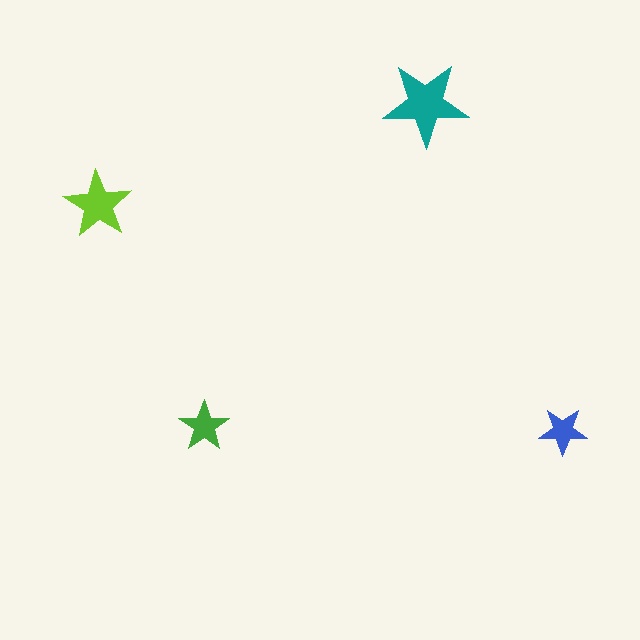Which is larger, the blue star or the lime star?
The lime one.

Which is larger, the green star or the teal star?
The teal one.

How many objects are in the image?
There are 4 objects in the image.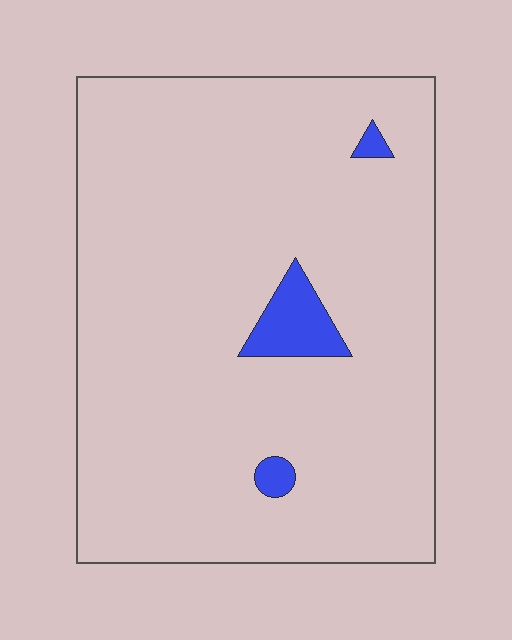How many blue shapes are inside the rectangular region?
3.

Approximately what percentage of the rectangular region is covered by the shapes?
Approximately 5%.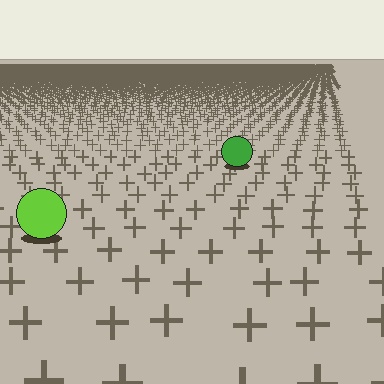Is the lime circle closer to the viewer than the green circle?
Yes. The lime circle is closer — you can tell from the texture gradient: the ground texture is coarser near it.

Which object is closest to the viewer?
The lime circle is closest. The texture marks near it are larger and more spread out.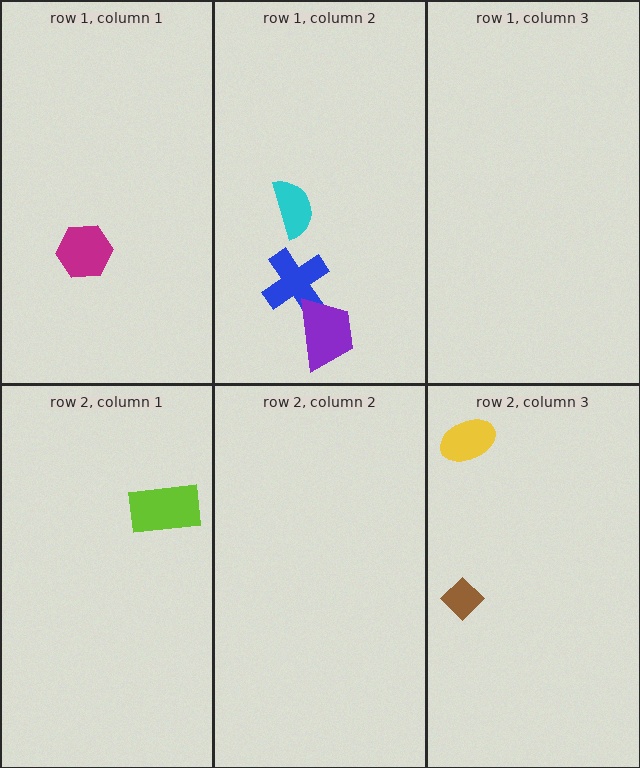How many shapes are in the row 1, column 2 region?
3.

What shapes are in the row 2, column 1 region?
The lime rectangle.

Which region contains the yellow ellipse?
The row 2, column 3 region.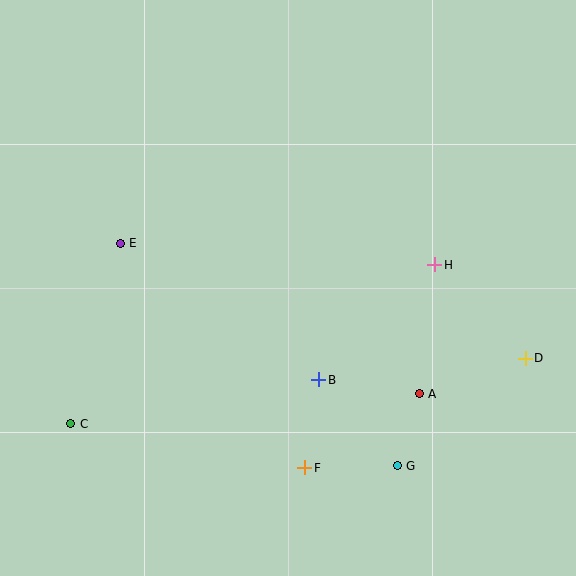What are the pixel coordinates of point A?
Point A is at (419, 394).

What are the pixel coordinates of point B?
Point B is at (319, 380).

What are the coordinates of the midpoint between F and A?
The midpoint between F and A is at (362, 431).